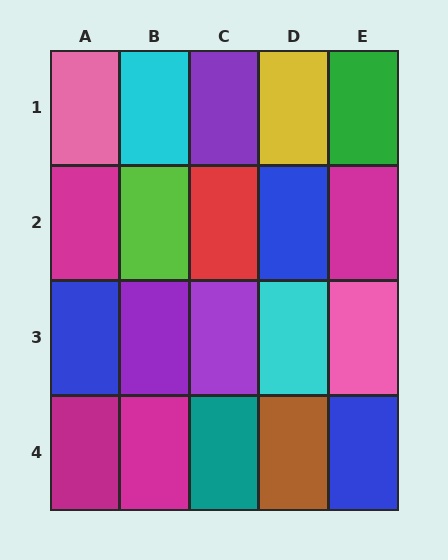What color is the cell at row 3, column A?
Blue.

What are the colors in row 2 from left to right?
Magenta, lime, red, blue, magenta.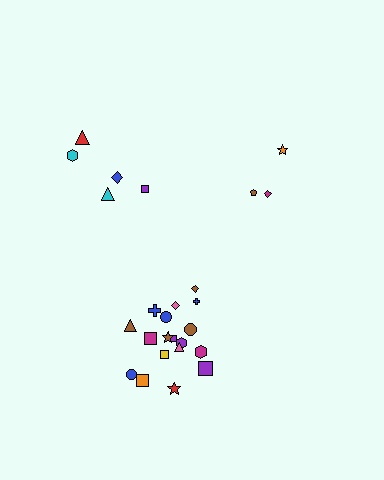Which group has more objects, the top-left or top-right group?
The top-left group.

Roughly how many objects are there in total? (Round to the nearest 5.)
Roughly 25 objects in total.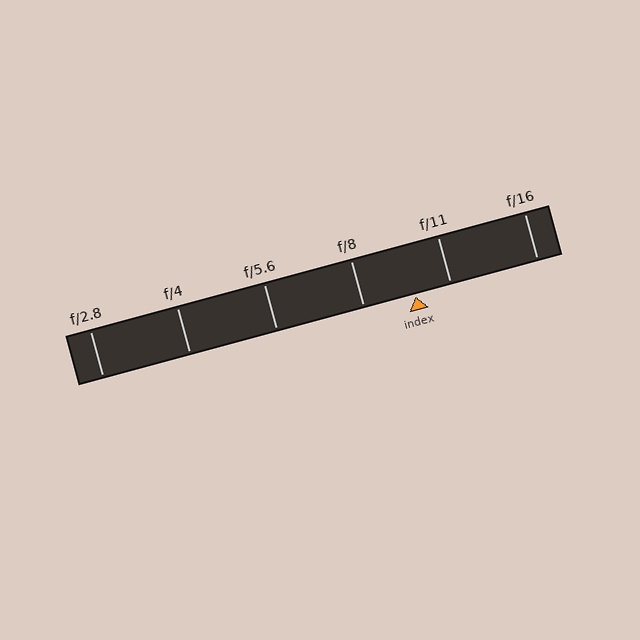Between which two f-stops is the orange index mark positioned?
The index mark is between f/8 and f/11.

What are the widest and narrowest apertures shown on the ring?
The widest aperture shown is f/2.8 and the narrowest is f/16.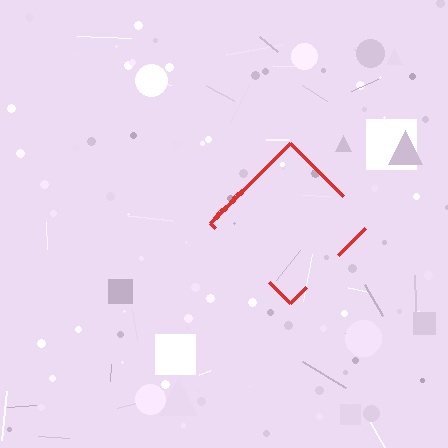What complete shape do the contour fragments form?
The contour fragments form a diamond.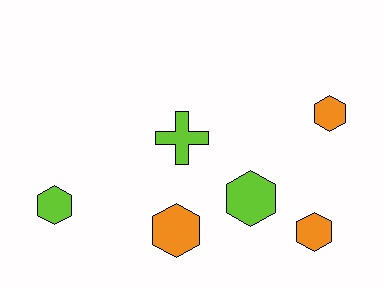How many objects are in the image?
There are 6 objects.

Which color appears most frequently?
Orange, with 3 objects.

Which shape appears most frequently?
Hexagon, with 5 objects.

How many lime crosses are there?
There is 1 lime cross.